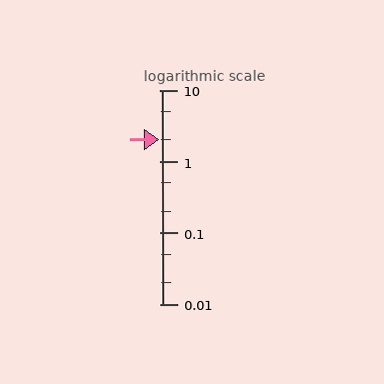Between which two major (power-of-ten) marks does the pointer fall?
The pointer is between 1 and 10.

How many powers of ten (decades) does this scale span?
The scale spans 3 decades, from 0.01 to 10.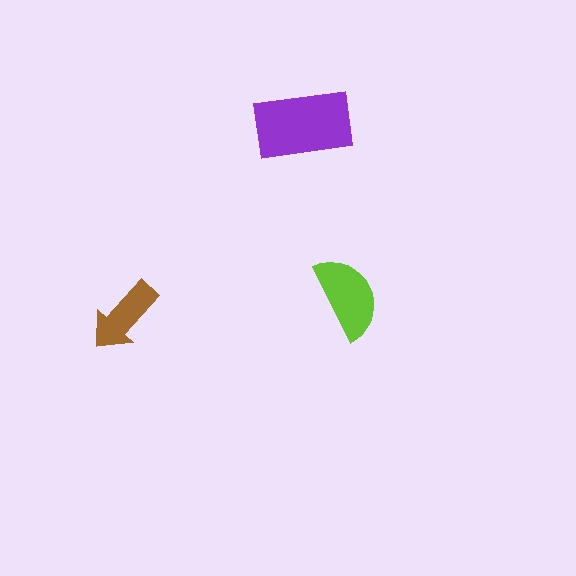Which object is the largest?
The purple rectangle.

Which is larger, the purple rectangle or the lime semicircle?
The purple rectangle.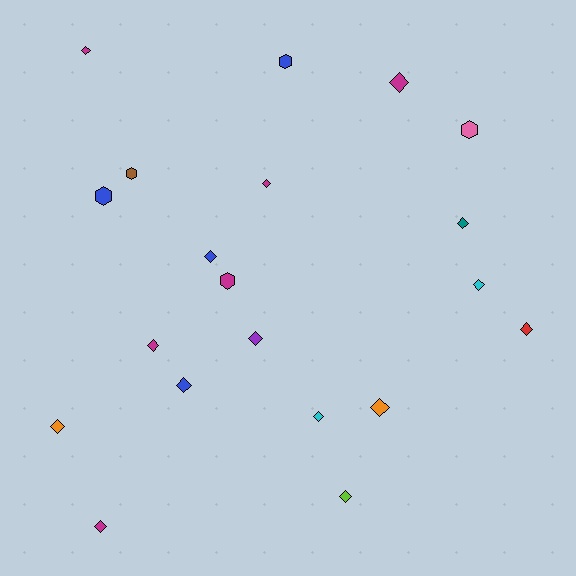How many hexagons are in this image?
There are 5 hexagons.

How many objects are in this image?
There are 20 objects.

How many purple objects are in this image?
There is 1 purple object.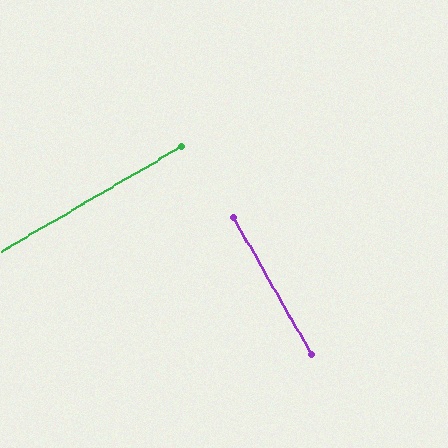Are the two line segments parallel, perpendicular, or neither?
Perpendicular — they meet at approximately 89°.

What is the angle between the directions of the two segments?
Approximately 89 degrees.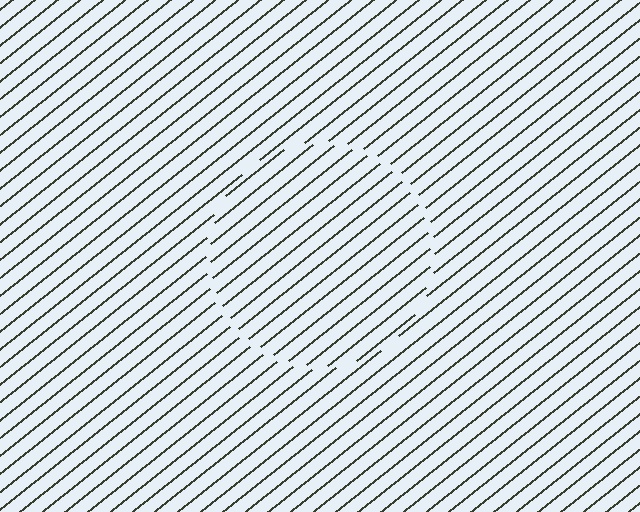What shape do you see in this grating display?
An illusory circle. The interior of the shape contains the same grating, shifted by half a period — the contour is defined by the phase discontinuity where line-ends from the inner and outer gratings abut.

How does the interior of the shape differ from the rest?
The interior of the shape contains the same grating, shifted by half a period — the contour is defined by the phase discontinuity where line-ends from the inner and outer gratings abut.